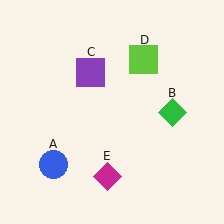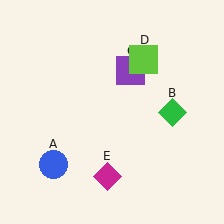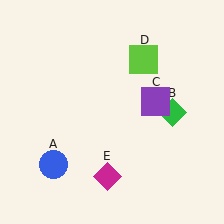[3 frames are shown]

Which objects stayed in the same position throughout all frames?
Blue circle (object A) and green diamond (object B) and lime square (object D) and magenta diamond (object E) remained stationary.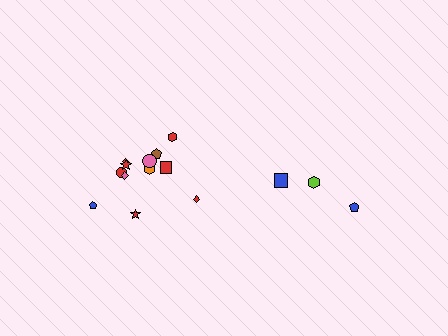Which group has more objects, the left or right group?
The left group.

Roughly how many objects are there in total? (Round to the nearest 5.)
Roughly 15 objects in total.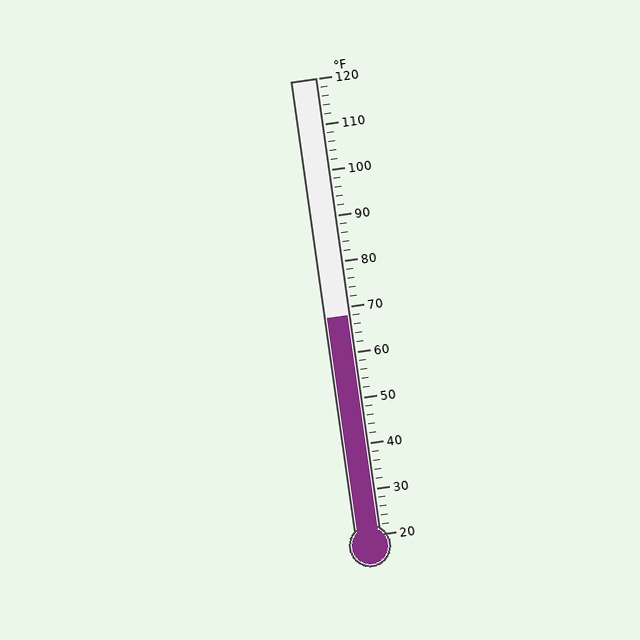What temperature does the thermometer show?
The thermometer shows approximately 68°F.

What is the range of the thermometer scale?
The thermometer scale ranges from 20°F to 120°F.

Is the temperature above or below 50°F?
The temperature is above 50°F.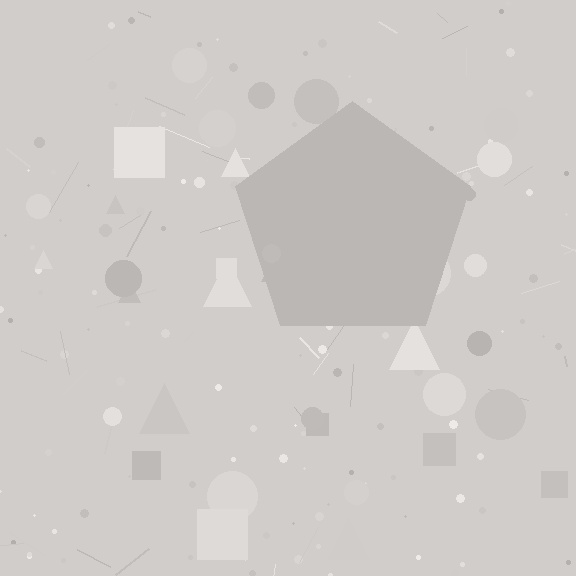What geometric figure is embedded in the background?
A pentagon is embedded in the background.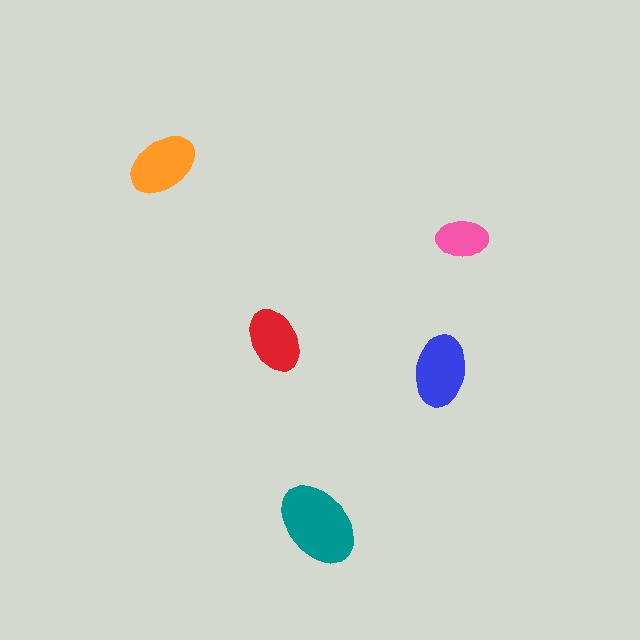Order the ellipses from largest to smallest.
the teal one, the blue one, the orange one, the red one, the pink one.